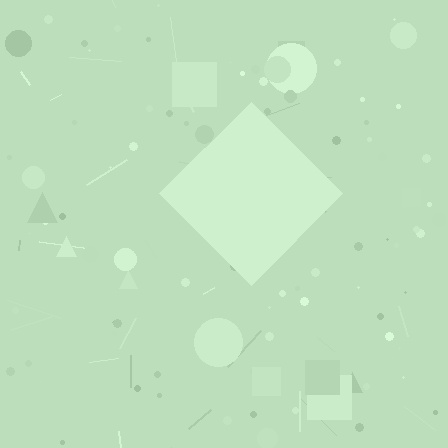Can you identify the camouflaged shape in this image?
The camouflaged shape is a diamond.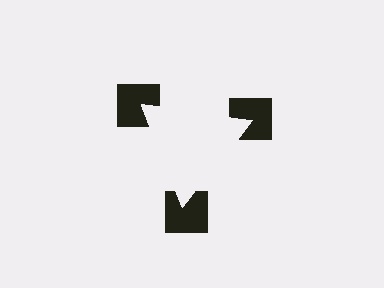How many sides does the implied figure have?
3 sides.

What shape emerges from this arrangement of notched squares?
An illusory triangle — its edges are inferred from the aligned wedge cuts in the notched squares, not physically drawn.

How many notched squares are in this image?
There are 3 — one at each vertex of the illusory triangle.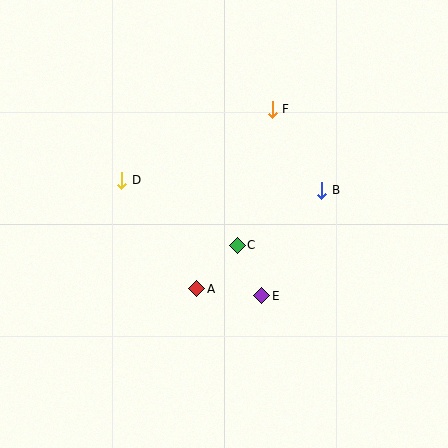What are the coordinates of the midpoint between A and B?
The midpoint between A and B is at (259, 239).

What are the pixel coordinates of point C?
Point C is at (237, 245).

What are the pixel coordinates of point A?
Point A is at (197, 289).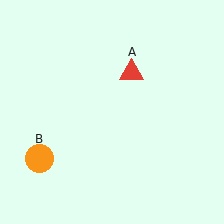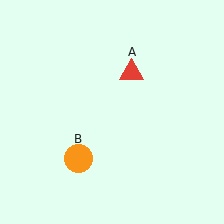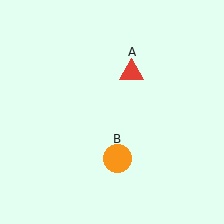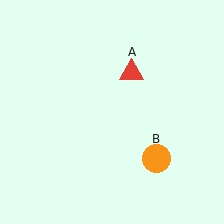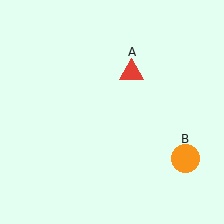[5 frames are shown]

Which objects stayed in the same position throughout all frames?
Red triangle (object A) remained stationary.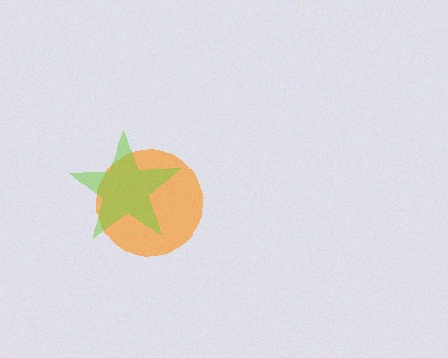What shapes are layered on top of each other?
The layered shapes are: an orange circle, a lime star.